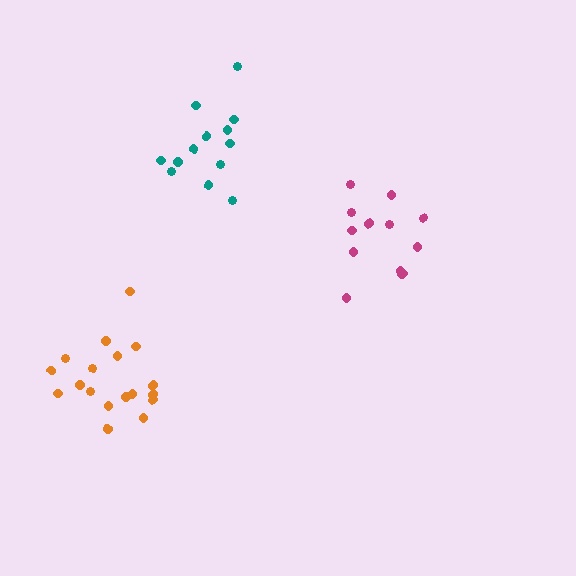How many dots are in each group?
Group 1: 13 dots, Group 2: 13 dots, Group 3: 18 dots (44 total).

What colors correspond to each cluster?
The clusters are colored: magenta, teal, orange.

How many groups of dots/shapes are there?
There are 3 groups.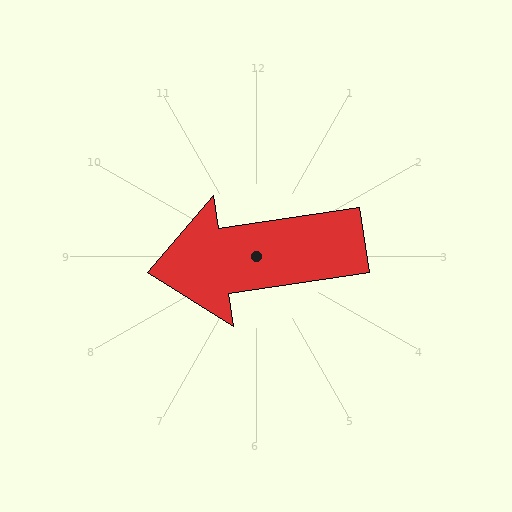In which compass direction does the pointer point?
West.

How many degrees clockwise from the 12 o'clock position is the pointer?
Approximately 262 degrees.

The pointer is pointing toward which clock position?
Roughly 9 o'clock.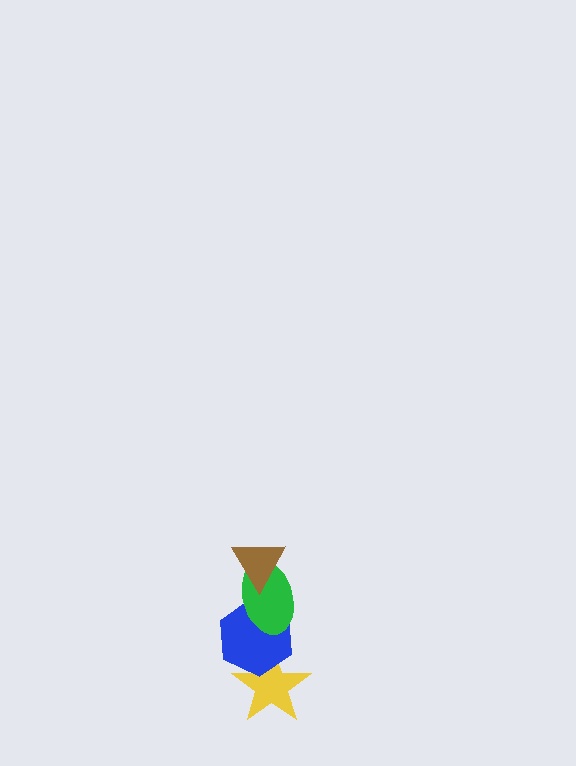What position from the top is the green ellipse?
The green ellipse is 2nd from the top.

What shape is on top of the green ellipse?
The brown triangle is on top of the green ellipse.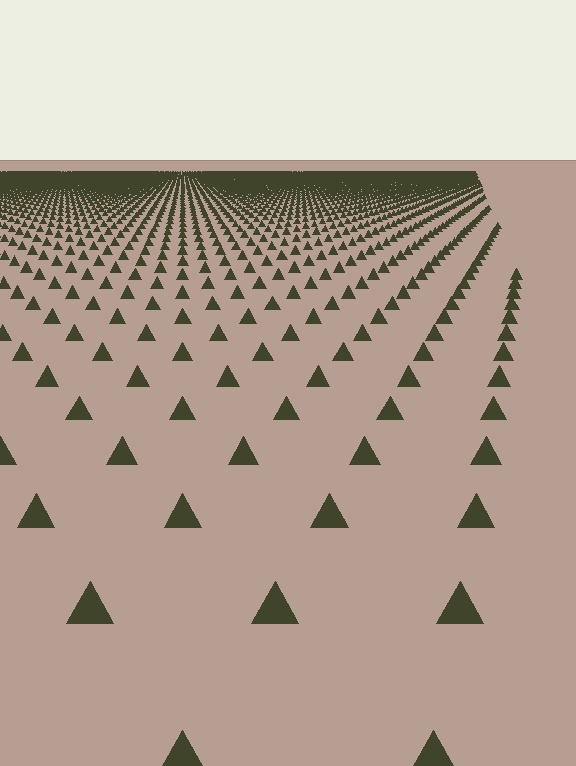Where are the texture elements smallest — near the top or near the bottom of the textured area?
Near the top.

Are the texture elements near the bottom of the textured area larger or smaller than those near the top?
Larger. Near the bottom, elements are closer to the viewer and appear at a bigger on-screen size.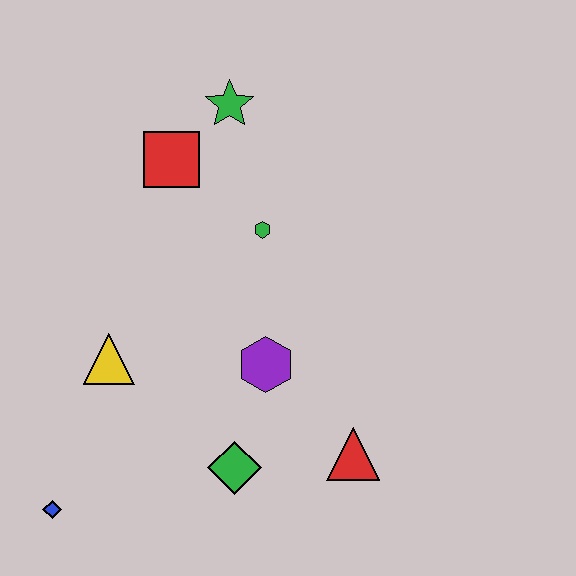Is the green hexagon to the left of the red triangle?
Yes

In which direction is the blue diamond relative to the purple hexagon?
The blue diamond is to the left of the purple hexagon.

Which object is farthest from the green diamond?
The green star is farthest from the green diamond.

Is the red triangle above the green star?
No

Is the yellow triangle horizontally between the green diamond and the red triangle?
No